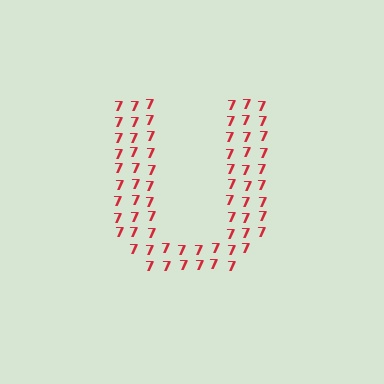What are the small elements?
The small elements are digit 7's.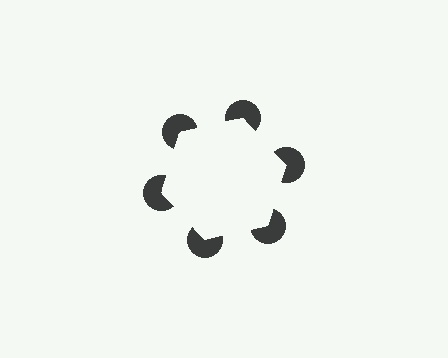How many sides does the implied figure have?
6 sides.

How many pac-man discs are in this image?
There are 6 — one at each vertex of the illusory hexagon.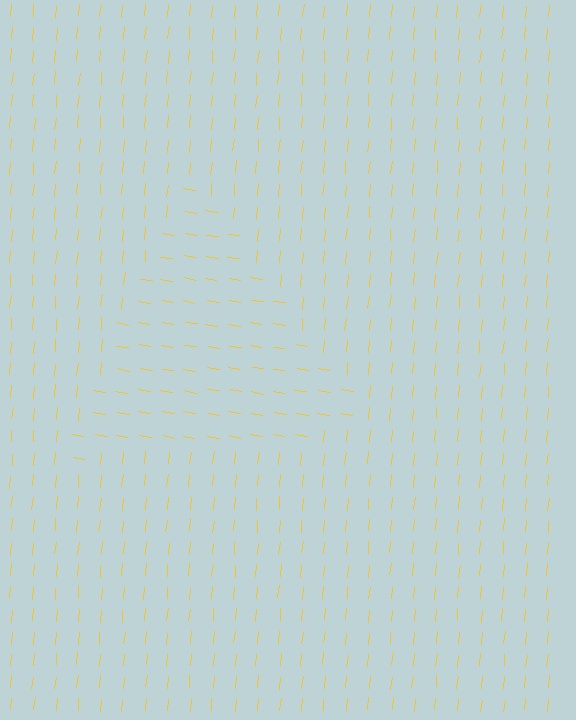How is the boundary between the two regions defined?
The boundary is defined purely by a change in line orientation (approximately 86 degrees difference). All lines are the same color and thickness.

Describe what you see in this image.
The image is filled with small yellow line segments. A triangle region in the image has lines oriented differently from the surrounding lines, creating a visible texture boundary.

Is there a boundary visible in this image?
Yes, there is a texture boundary formed by a change in line orientation.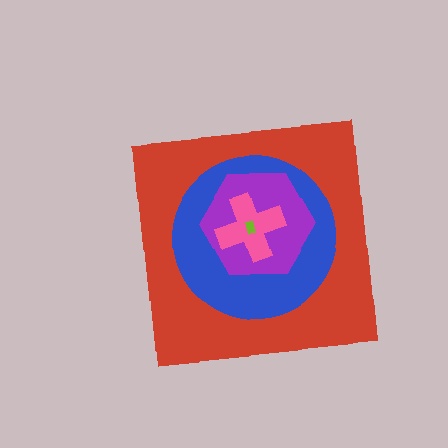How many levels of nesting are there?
5.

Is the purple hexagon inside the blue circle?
Yes.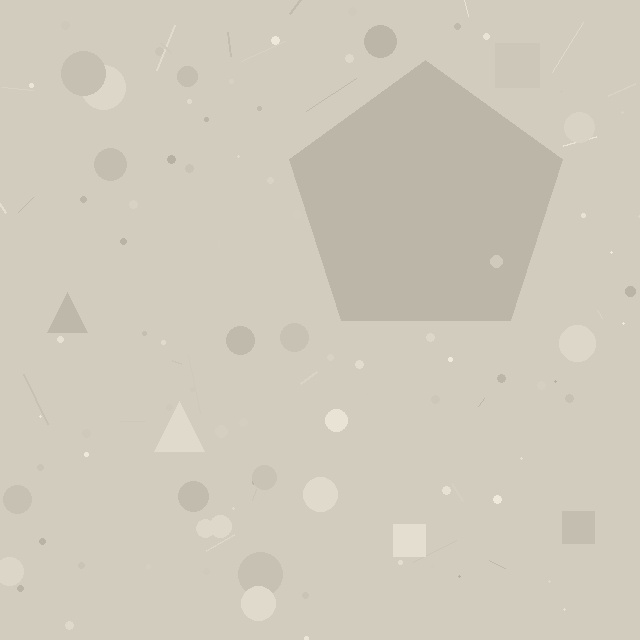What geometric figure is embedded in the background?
A pentagon is embedded in the background.